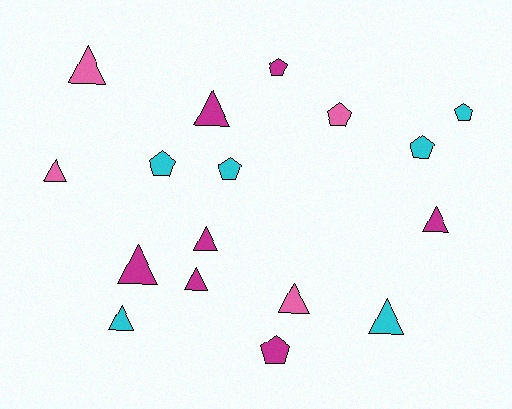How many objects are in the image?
There are 17 objects.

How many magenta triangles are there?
There are 5 magenta triangles.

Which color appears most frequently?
Magenta, with 7 objects.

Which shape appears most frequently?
Triangle, with 10 objects.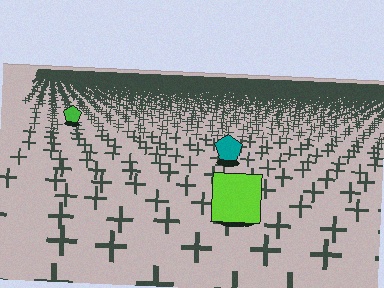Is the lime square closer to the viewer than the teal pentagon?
Yes. The lime square is closer — you can tell from the texture gradient: the ground texture is coarser near it.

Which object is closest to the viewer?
The lime square is closest. The texture marks near it are larger and more spread out.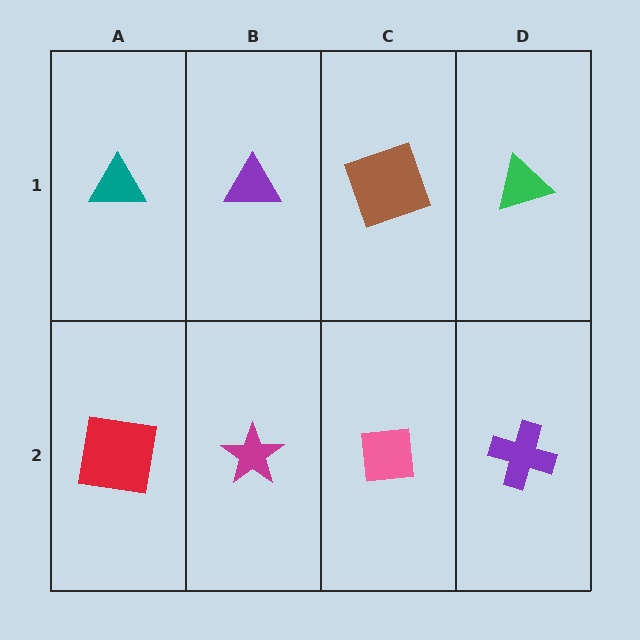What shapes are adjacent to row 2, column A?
A teal triangle (row 1, column A), a magenta star (row 2, column B).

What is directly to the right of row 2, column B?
A pink square.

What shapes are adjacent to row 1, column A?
A red square (row 2, column A), a purple triangle (row 1, column B).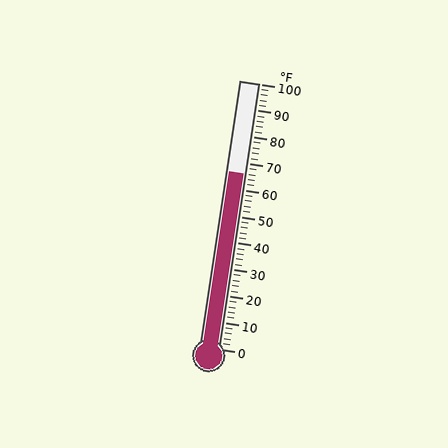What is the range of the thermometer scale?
The thermometer scale ranges from 0°F to 100°F.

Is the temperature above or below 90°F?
The temperature is below 90°F.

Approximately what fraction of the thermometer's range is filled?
The thermometer is filled to approximately 65% of its range.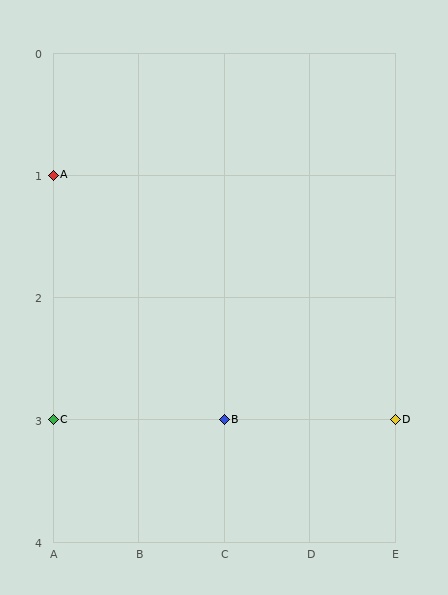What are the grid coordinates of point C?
Point C is at grid coordinates (A, 3).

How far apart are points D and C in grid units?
Points D and C are 4 columns apart.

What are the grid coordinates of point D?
Point D is at grid coordinates (E, 3).